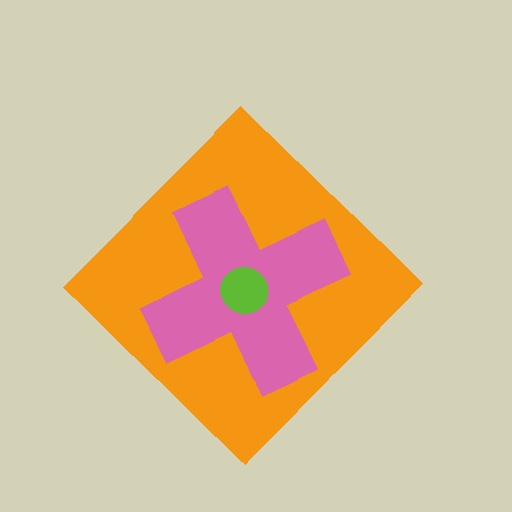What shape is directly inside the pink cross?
The lime circle.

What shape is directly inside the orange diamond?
The pink cross.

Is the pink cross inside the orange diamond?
Yes.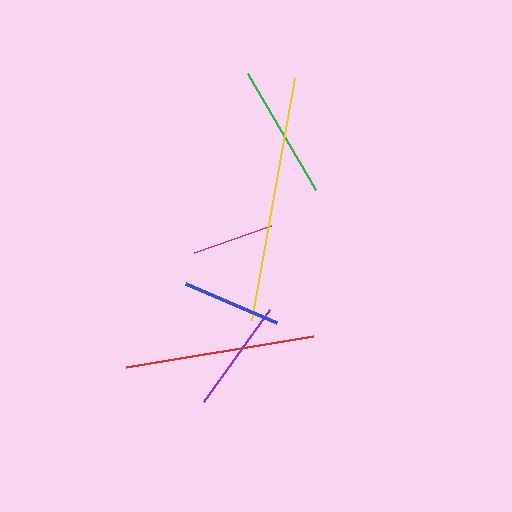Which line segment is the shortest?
The magenta line is the shortest at approximately 82 pixels.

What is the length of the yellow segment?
The yellow segment is approximately 246 pixels long.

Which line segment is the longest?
The yellow line is the longest at approximately 246 pixels.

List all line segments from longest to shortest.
From longest to shortest: yellow, red, green, purple, blue, magenta.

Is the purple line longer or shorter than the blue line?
The purple line is longer than the blue line.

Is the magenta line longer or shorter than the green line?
The green line is longer than the magenta line.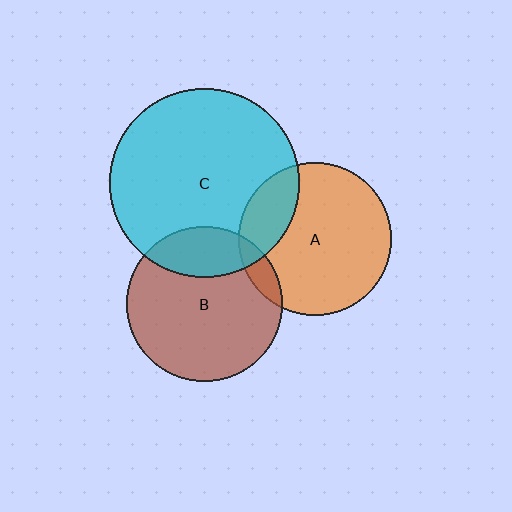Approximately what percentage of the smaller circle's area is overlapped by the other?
Approximately 25%.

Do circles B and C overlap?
Yes.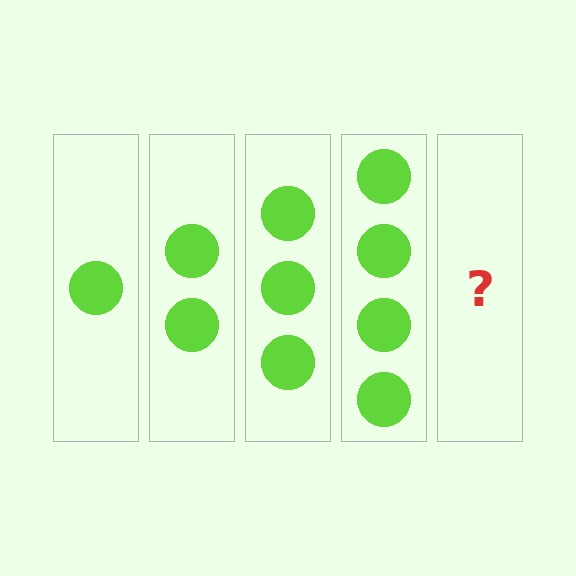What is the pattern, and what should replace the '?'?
The pattern is that each step adds one more circle. The '?' should be 5 circles.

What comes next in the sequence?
The next element should be 5 circles.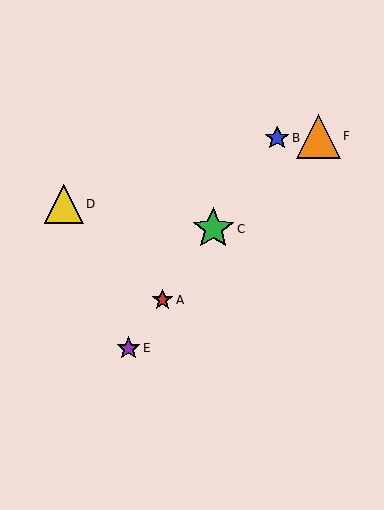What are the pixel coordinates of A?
Object A is at (162, 300).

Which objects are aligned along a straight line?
Objects A, B, C, E are aligned along a straight line.